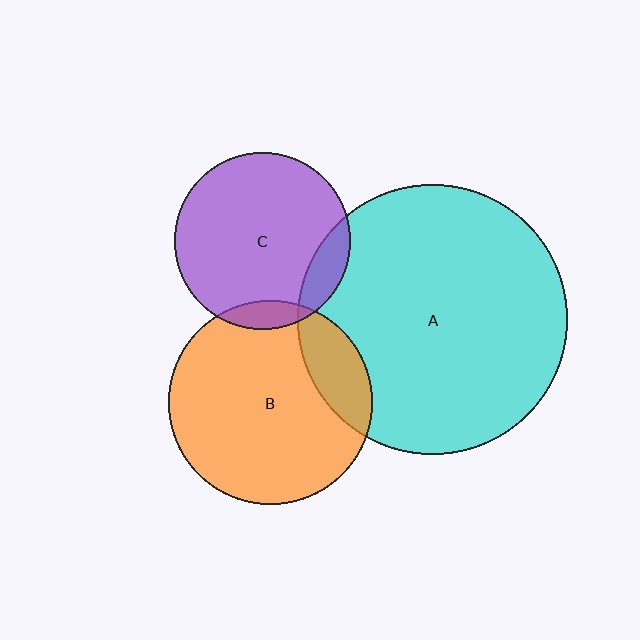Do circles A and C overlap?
Yes.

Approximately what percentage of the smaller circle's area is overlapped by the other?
Approximately 10%.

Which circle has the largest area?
Circle A (cyan).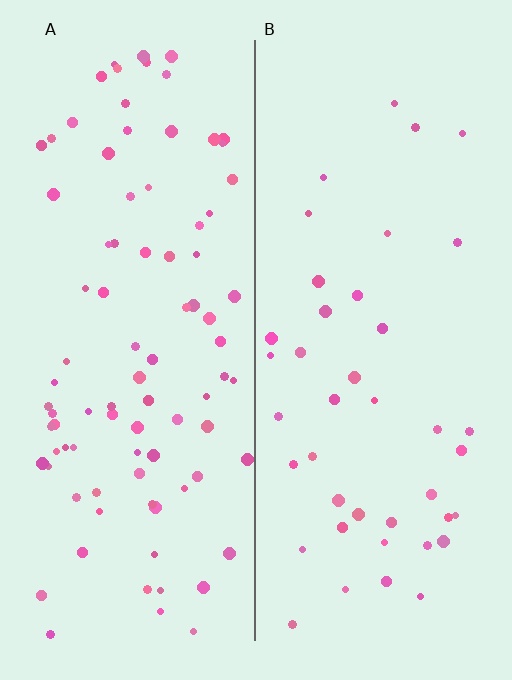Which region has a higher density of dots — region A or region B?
A (the left).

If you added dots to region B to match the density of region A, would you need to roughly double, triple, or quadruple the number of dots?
Approximately double.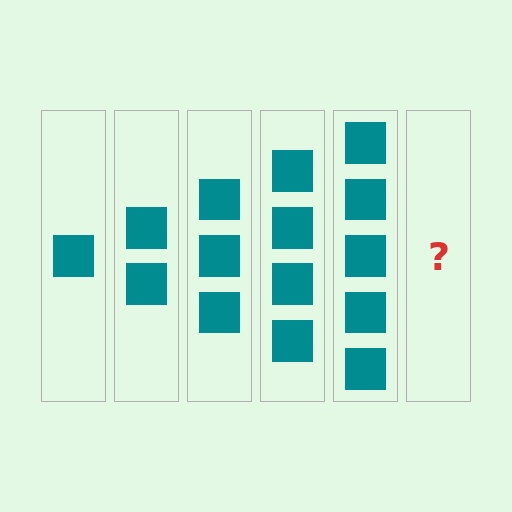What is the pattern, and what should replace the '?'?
The pattern is that each step adds one more square. The '?' should be 6 squares.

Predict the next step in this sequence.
The next step is 6 squares.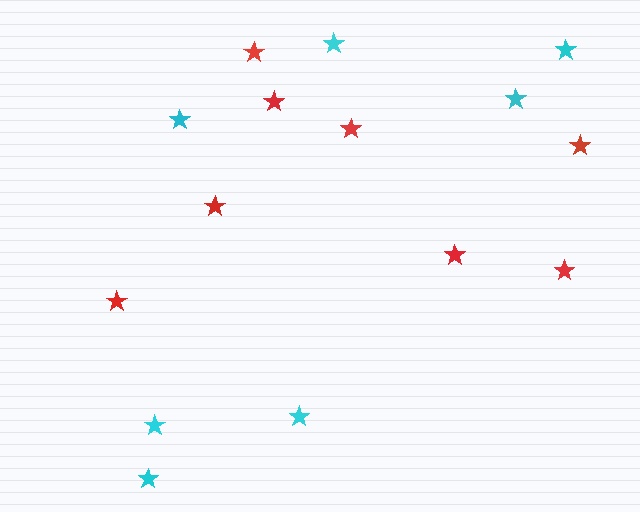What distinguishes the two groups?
There are 2 groups: one group of red stars (8) and one group of cyan stars (7).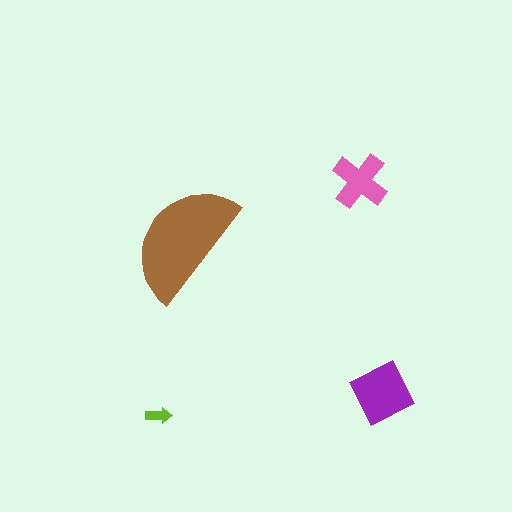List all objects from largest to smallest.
The brown semicircle, the purple diamond, the pink cross, the lime arrow.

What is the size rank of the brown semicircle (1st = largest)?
1st.